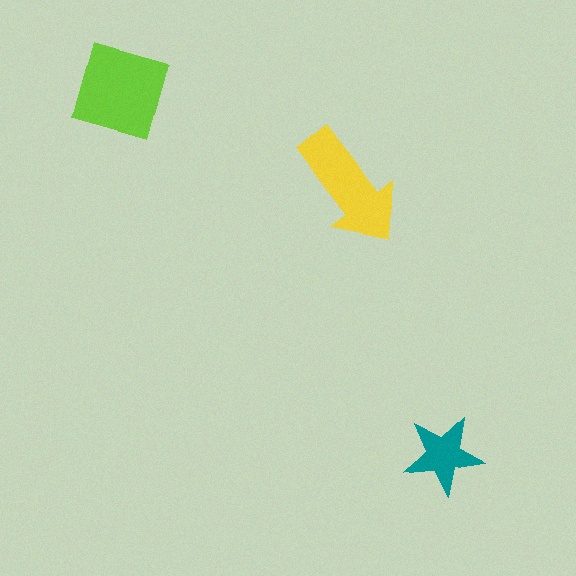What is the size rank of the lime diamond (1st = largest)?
1st.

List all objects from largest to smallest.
The lime diamond, the yellow arrow, the teal star.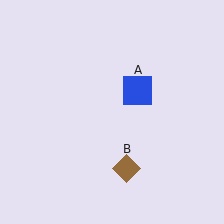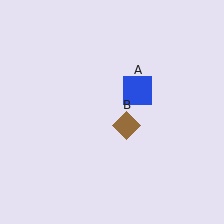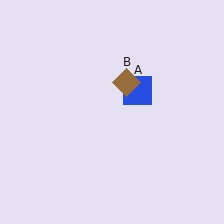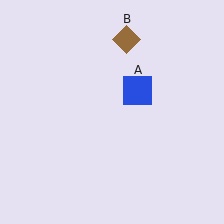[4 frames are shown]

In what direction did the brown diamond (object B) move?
The brown diamond (object B) moved up.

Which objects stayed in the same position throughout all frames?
Blue square (object A) remained stationary.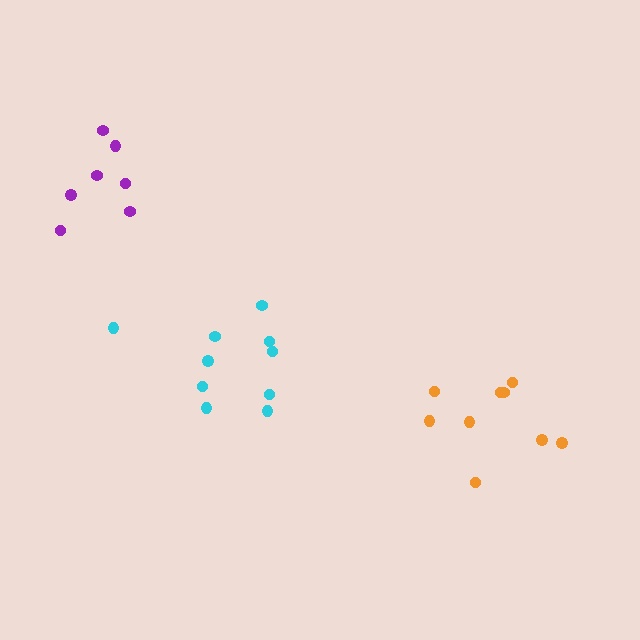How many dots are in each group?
Group 1: 10 dots, Group 2: 9 dots, Group 3: 7 dots (26 total).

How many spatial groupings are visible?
There are 3 spatial groupings.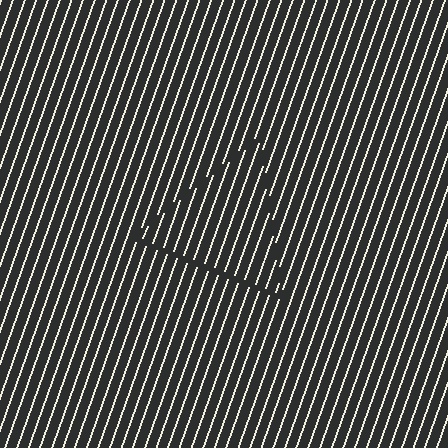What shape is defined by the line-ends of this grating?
An illusory triangle. The interior of the shape contains the same grating, shifted by half a period — the contour is defined by the phase discontinuity where line-ends from the inner and outer gratings abut.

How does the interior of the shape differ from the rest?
The interior of the shape contains the same grating, shifted by half a period — the contour is defined by the phase discontinuity where line-ends from the inner and outer gratings abut.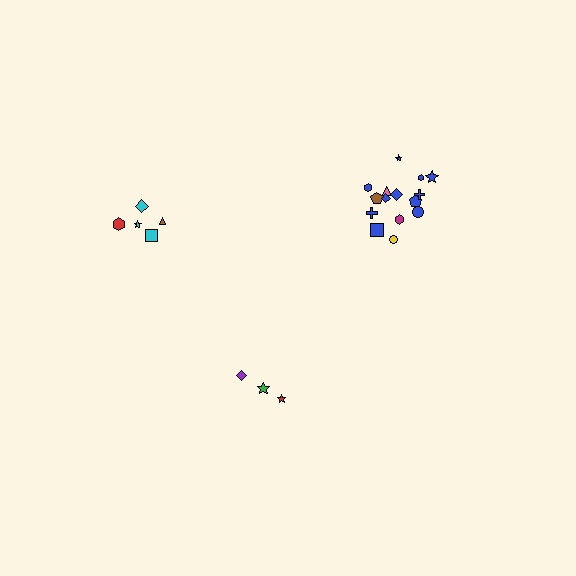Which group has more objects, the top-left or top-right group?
The top-right group.